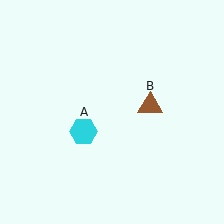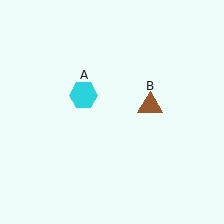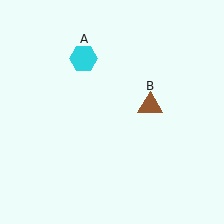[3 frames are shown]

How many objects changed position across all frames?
1 object changed position: cyan hexagon (object A).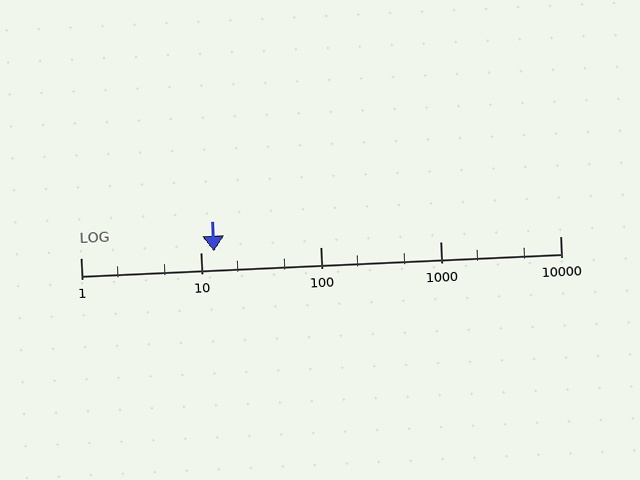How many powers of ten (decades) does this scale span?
The scale spans 4 decades, from 1 to 10000.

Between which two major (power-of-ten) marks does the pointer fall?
The pointer is between 10 and 100.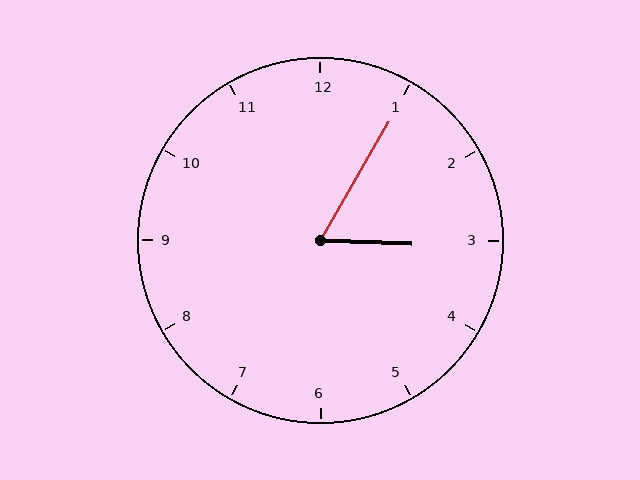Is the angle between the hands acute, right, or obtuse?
It is acute.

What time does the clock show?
3:05.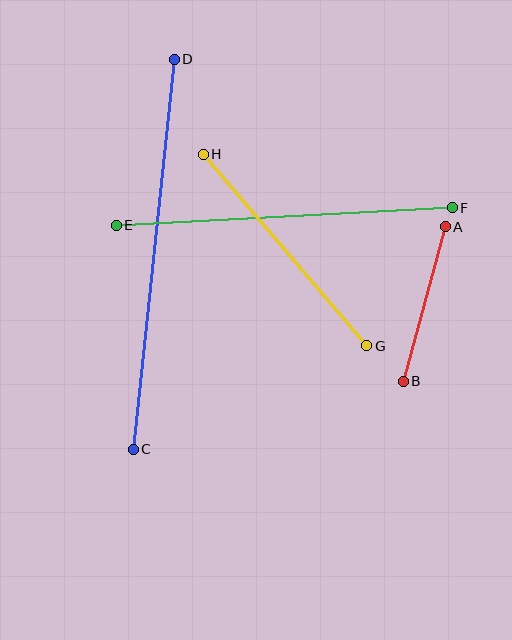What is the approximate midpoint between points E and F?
The midpoint is at approximately (284, 216) pixels.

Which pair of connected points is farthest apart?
Points C and D are farthest apart.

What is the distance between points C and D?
The distance is approximately 393 pixels.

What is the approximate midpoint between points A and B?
The midpoint is at approximately (424, 304) pixels.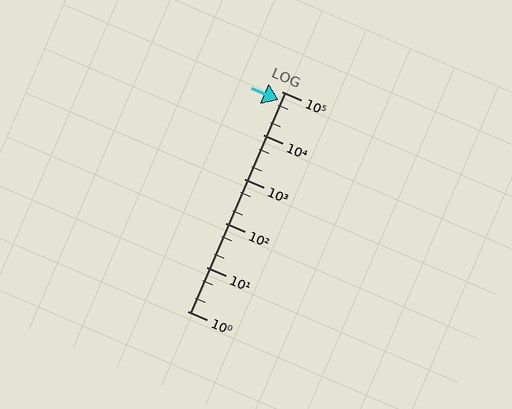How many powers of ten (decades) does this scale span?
The scale spans 5 decades, from 1 to 100000.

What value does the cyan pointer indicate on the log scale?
The pointer indicates approximately 64000.